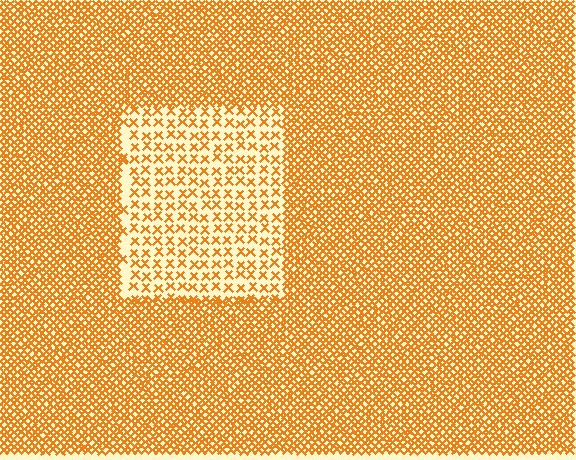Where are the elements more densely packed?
The elements are more densely packed outside the rectangle boundary.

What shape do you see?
I see a rectangle.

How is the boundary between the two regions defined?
The boundary is defined by a change in element density (approximately 2.7x ratio). All elements are the same color, size, and shape.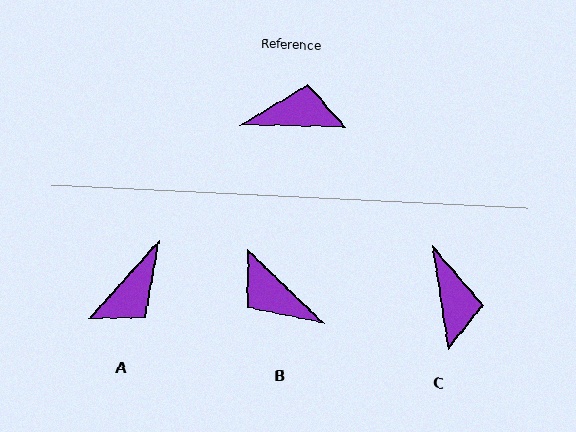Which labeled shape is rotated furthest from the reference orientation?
B, about 137 degrees away.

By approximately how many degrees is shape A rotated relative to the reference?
Approximately 131 degrees clockwise.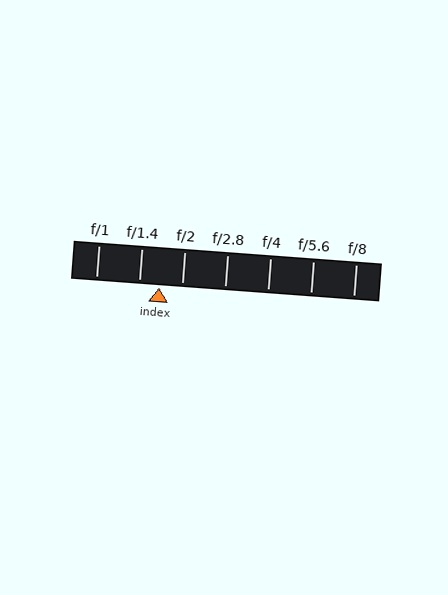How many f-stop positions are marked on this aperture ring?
There are 7 f-stop positions marked.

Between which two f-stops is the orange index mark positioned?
The index mark is between f/1.4 and f/2.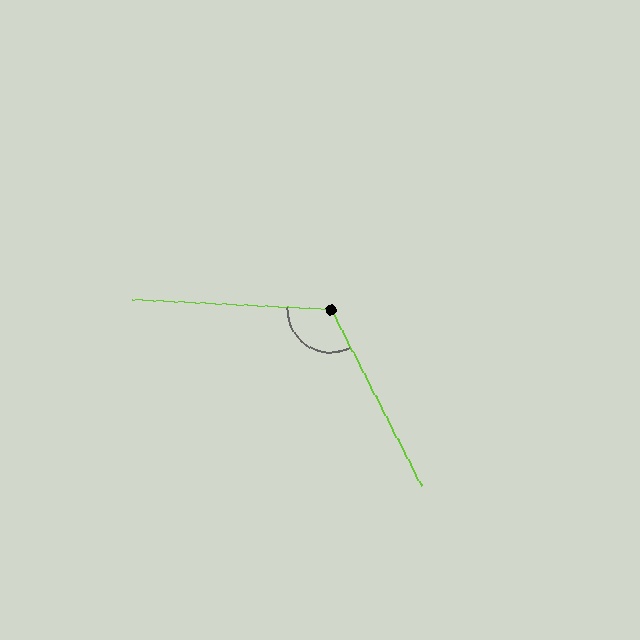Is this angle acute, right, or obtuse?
It is obtuse.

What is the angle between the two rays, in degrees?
Approximately 120 degrees.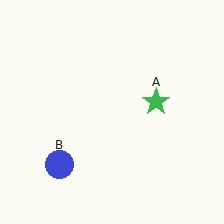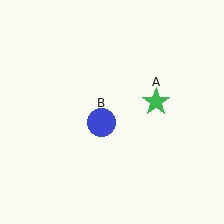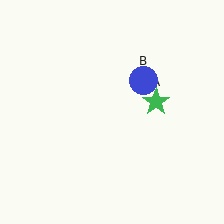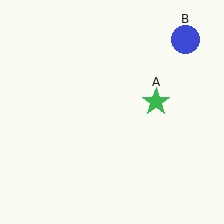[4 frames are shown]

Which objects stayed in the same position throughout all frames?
Green star (object A) remained stationary.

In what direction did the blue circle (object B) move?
The blue circle (object B) moved up and to the right.